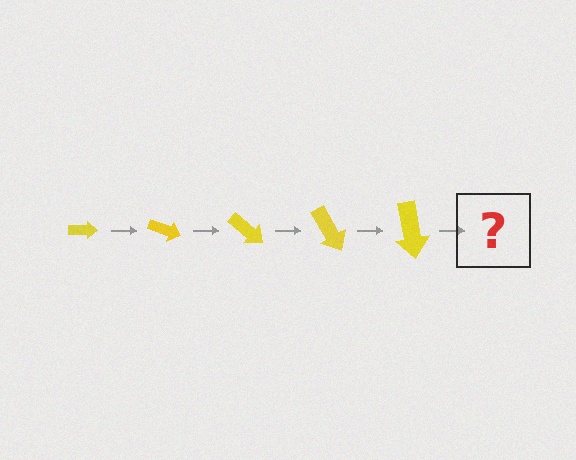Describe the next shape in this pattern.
It should be an arrow, larger than the previous one and rotated 100 degrees from the start.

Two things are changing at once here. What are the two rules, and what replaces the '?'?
The two rules are that the arrow grows larger each step and it rotates 20 degrees each step. The '?' should be an arrow, larger than the previous one and rotated 100 degrees from the start.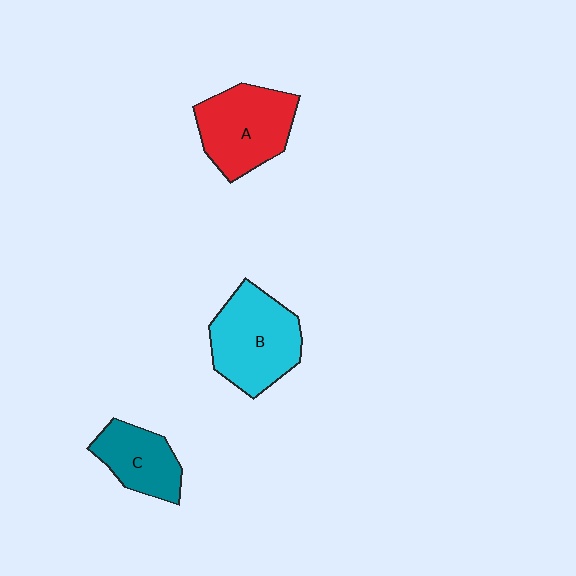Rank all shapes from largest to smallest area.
From largest to smallest: B (cyan), A (red), C (teal).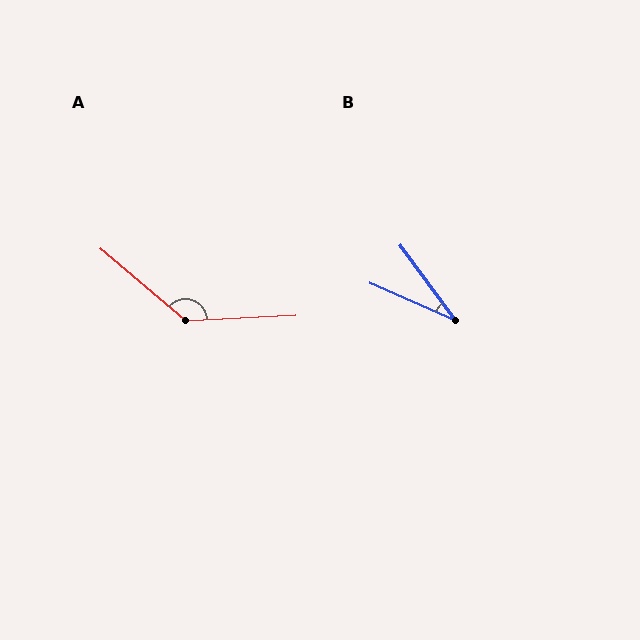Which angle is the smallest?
B, at approximately 30 degrees.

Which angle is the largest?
A, at approximately 137 degrees.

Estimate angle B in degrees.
Approximately 30 degrees.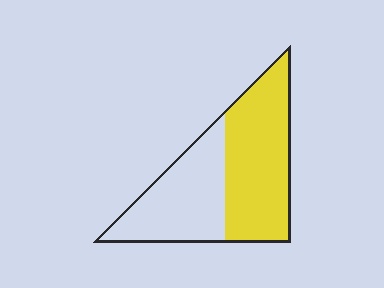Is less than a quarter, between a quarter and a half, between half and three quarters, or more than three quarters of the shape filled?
Between half and three quarters.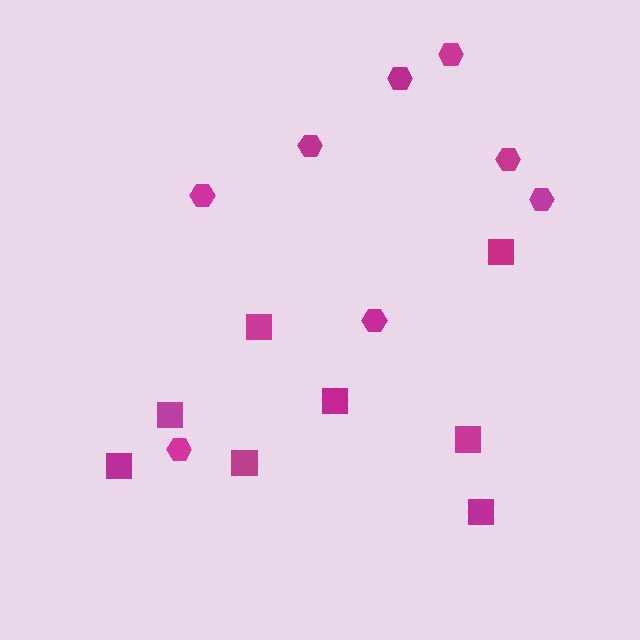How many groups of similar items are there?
There are 2 groups: one group of squares (8) and one group of hexagons (8).